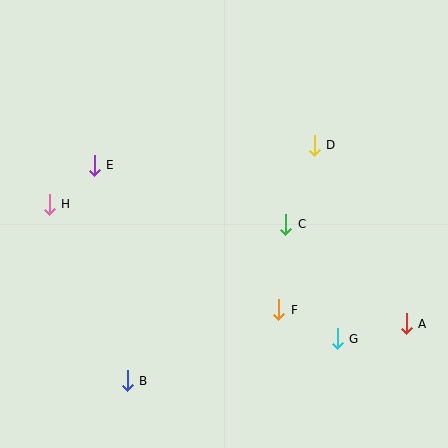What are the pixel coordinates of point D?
Point D is at (314, 145).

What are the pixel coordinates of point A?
Point A is at (406, 324).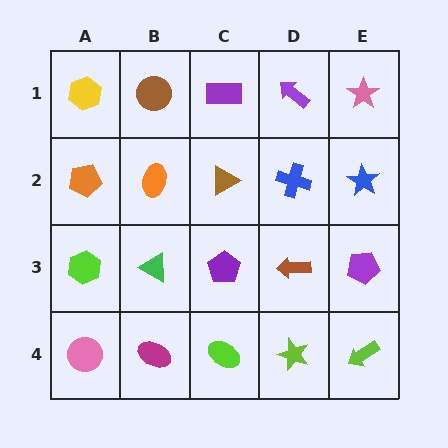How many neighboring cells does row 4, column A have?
2.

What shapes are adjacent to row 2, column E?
A pink star (row 1, column E), a purple pentagon (row 3, column E), a blue cross (row 2, column D).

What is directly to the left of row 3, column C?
A green triangle.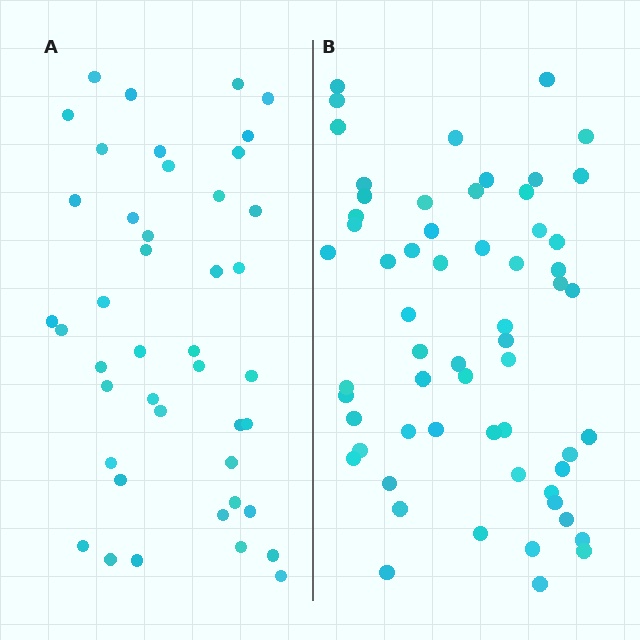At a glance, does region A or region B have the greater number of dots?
Region B (the right region) has more dots.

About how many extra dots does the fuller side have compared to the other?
Region B has approximately 15 more dots than region A.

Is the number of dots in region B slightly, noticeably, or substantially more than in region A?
Region B has noticeably more, but not dramatically so. The ratio is roughly 1.4 to 1.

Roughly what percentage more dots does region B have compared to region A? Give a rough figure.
About 40% more.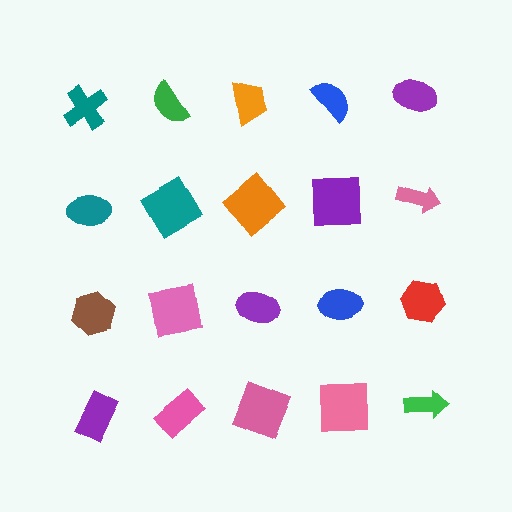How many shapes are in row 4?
5 shapes.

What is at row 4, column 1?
A purple rectangle.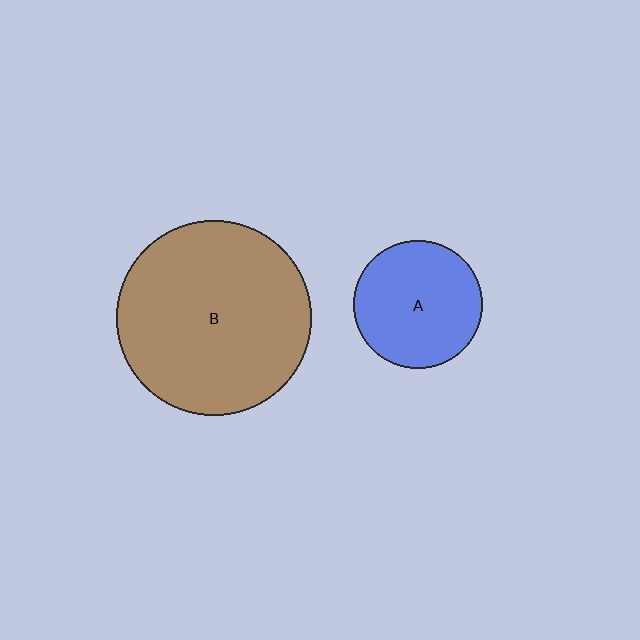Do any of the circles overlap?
No, none of the circles overlap.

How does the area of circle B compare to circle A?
Approximately 2.3 times.